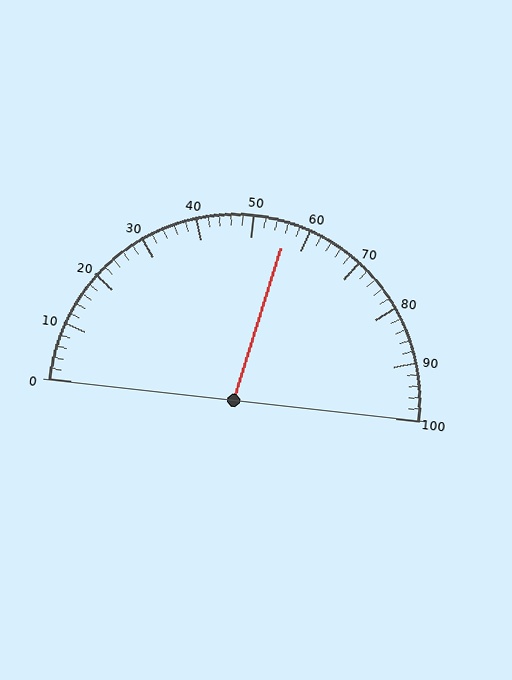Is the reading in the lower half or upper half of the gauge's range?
The reading is in the upper half of the range (0 to 100).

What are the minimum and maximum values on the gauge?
The gauge ranges from 0 to 100.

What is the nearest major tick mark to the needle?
The nearest major tick mark is 60.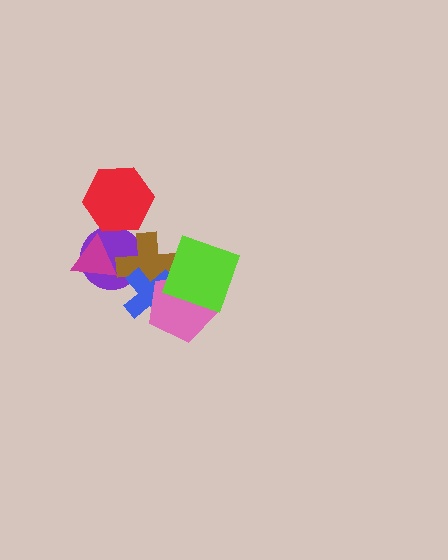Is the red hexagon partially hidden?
No, no other shape covers it.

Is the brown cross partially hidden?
Yes, it is partially covered by another shape.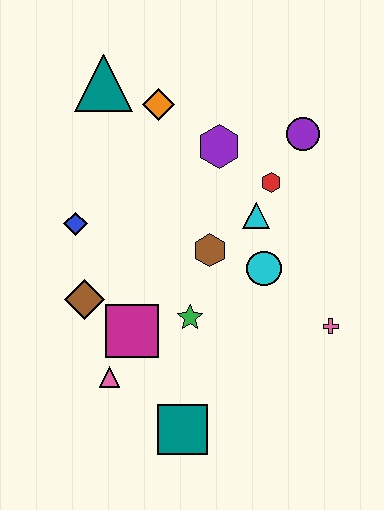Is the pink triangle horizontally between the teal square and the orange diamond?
No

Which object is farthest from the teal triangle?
The teal square is farthest from the teal triangle.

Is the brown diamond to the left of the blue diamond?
No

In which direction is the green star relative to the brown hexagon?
The green star is below the brown hexagon.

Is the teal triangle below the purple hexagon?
No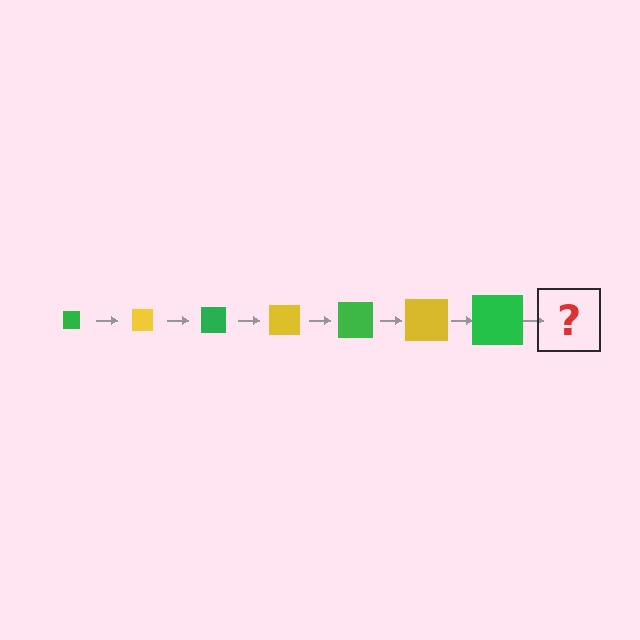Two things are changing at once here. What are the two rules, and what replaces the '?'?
The two rules are that the square grows larger each step and the color cycles through green and yellow. The '?' should be a yellow square, larger than the previous one.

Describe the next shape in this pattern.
It should be a yellow square, larger than the previous one.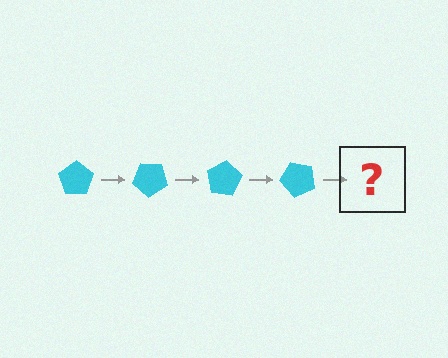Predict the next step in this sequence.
The next step is a cyan pentagon rotated 160 degrees.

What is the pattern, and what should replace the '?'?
The pattern is that the pentagon rotates 40 degrees each step. The '?' should be a cyan pentagon rotated 160 degrees.